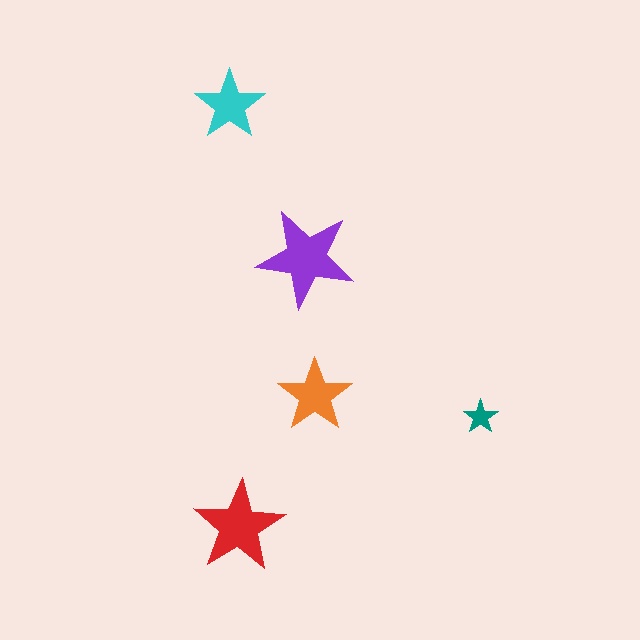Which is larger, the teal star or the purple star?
The purple one.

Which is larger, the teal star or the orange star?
The orange one.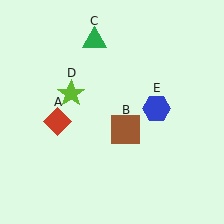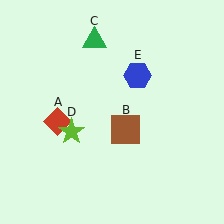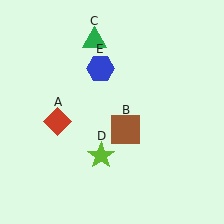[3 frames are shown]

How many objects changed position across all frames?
2 objects changed position: lime star (object D), blue hexagon (object E).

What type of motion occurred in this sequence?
The lime star (object D), blue hexagon (object E) rotated counterclockwise around the center of the scene.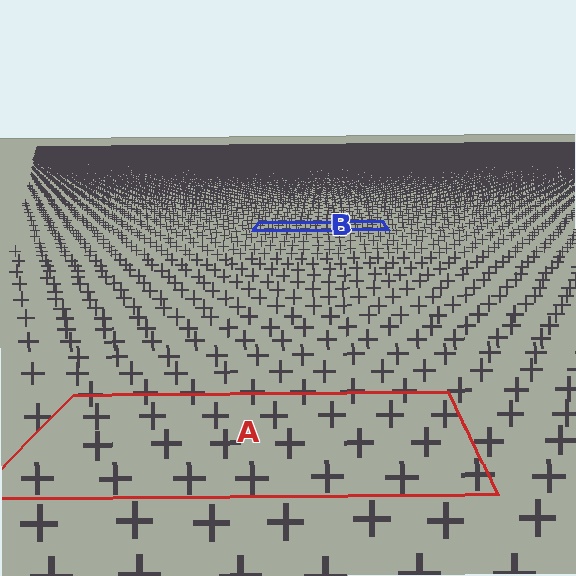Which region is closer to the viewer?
Region A is closer. The texture elements there are larger and more spread out.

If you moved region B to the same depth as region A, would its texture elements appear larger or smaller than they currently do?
They would appear larger. At a closer depth, the same texture elements are projected at a bigger on-screen size.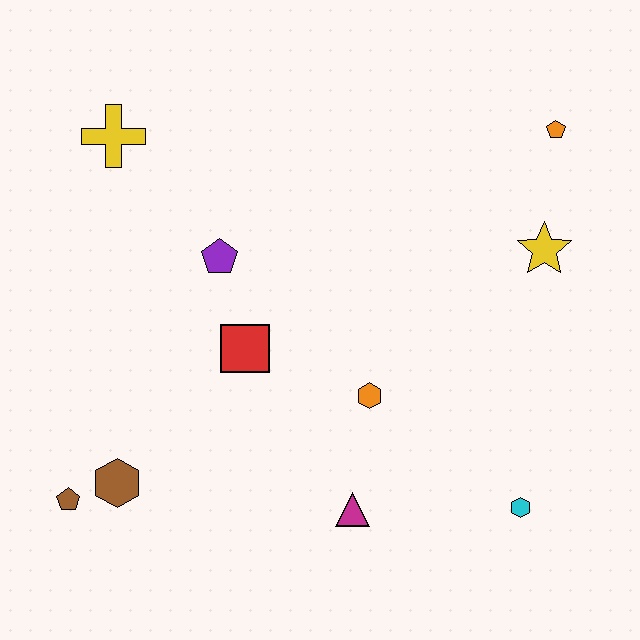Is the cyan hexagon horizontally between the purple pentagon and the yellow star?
Yes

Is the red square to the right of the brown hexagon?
Yes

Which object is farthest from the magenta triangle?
The yellow cross is farthest from the magenta triangle.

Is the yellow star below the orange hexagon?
No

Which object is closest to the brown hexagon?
The brown pentagon is closest to the brown hexagon.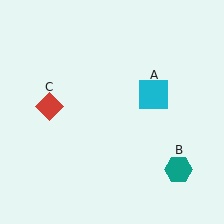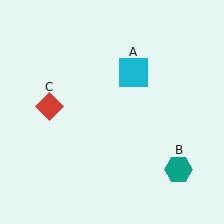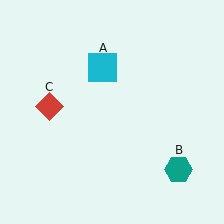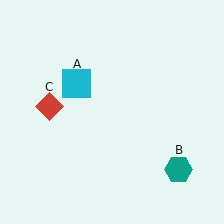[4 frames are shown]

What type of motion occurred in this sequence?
The cyan square (object A) rotated counterclockwise around the center of the scene.